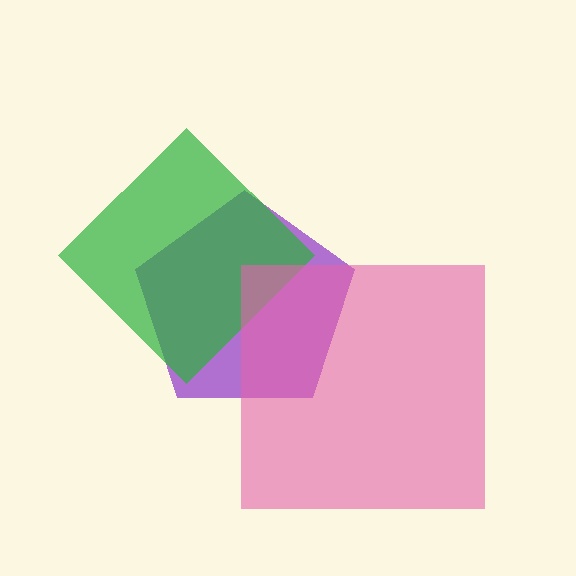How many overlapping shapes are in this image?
There are 3 overlapping shapes in the image.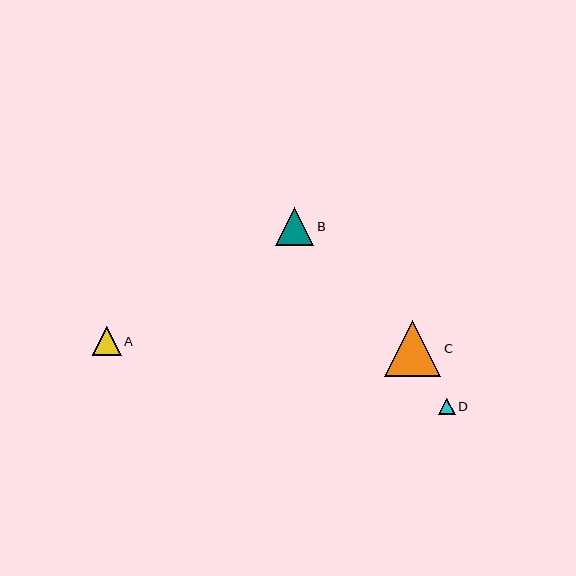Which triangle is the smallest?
Triangle D is the smallest with a size of approximately 17 pixels.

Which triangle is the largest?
Triangle C is the largest with a size of approximately 56 pixels.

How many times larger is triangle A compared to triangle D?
Triangle A is approximately 1.7 times the size of triangle D.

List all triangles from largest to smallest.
From largest to smallest: C, B, A, D.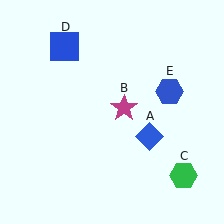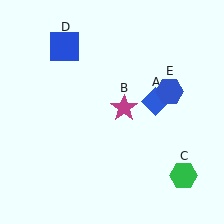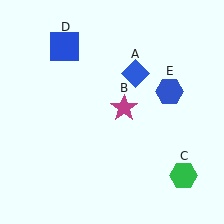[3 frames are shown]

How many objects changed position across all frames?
1 object changed position: blue diamond (object A).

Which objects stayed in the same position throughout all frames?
Magenta star (object B) and green hexagon (object C) and blue square (object D) and blue hexagon (object E) remained stationary.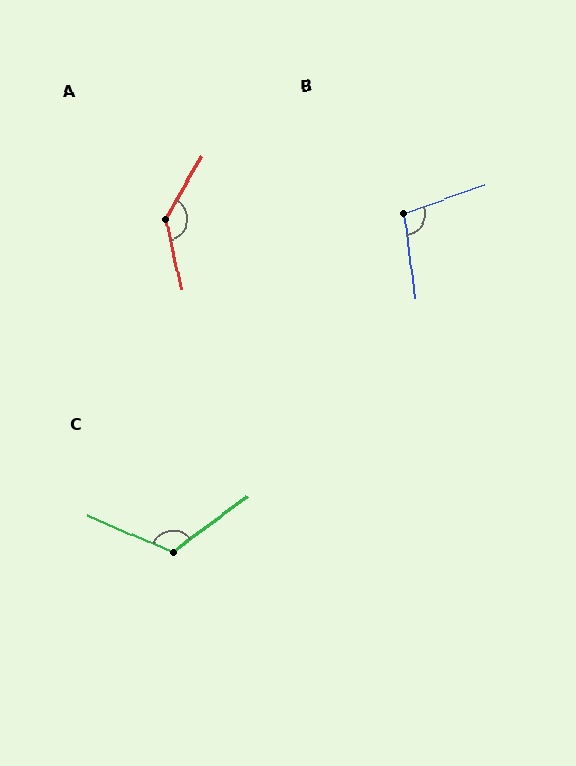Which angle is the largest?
A, at approximately 138 degrees.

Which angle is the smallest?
B, at approximately 103 degrees.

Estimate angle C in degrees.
Approximately 120 degrees.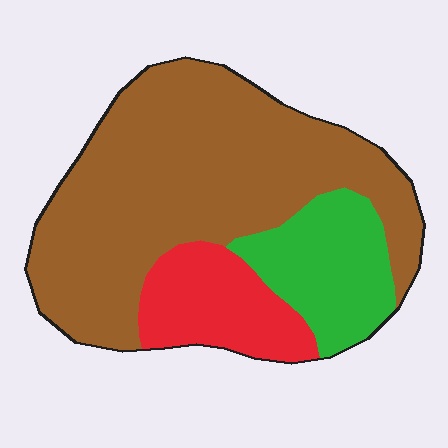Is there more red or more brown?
Brown.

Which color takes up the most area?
Brown, at roughly 65%.